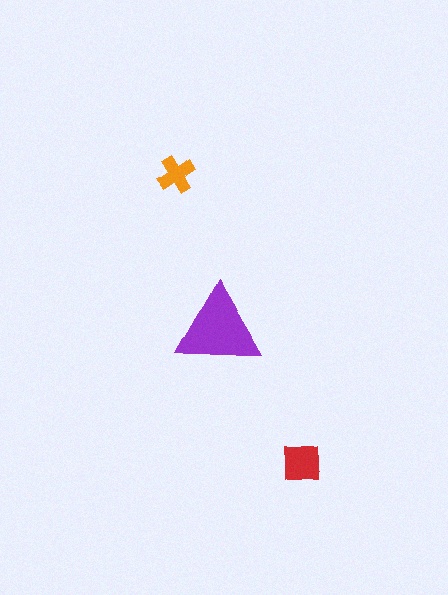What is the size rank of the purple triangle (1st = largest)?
1st.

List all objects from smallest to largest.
The orange cross, the red square, the purple triangle.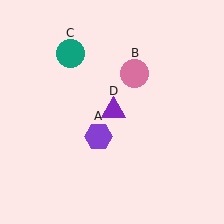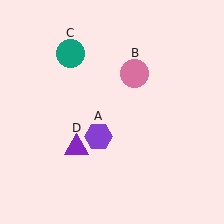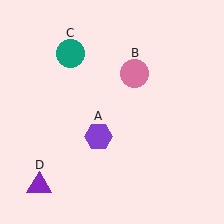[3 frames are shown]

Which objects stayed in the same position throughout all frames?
Purple hexagon (object A) and pink circle (object B) and teal circle (object C) remained stationary.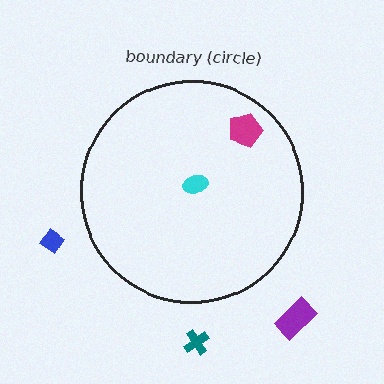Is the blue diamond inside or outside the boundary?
Outside.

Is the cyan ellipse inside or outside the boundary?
Inside.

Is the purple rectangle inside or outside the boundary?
Outside.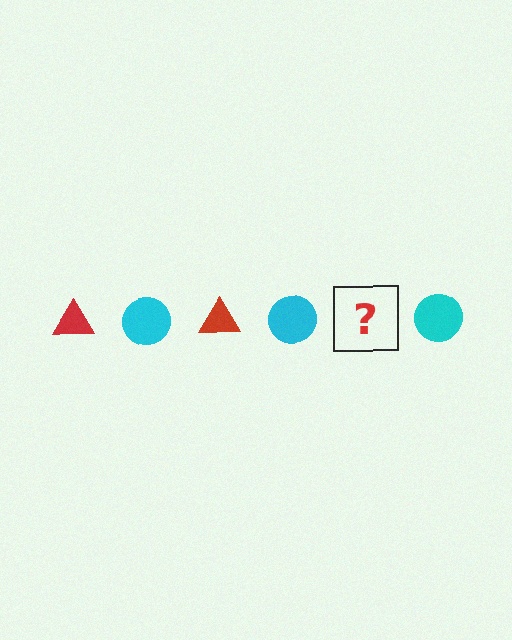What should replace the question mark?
The question mark should be replaced with a red triangle.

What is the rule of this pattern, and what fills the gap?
The rule is that the pattern alternates between red triangle and cyan circle. The gap should be filled with a red triangle.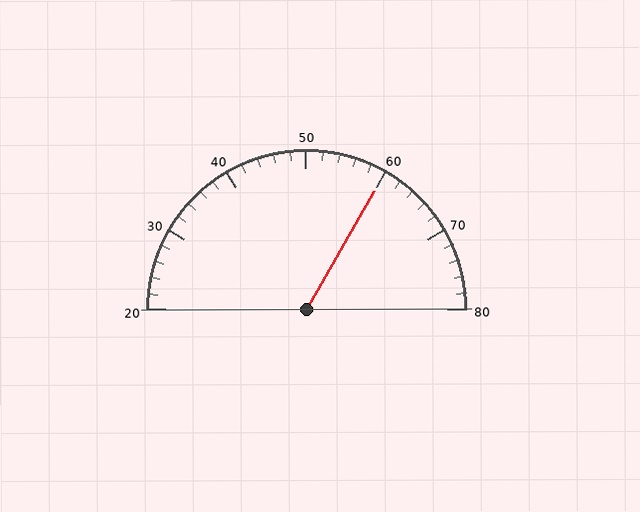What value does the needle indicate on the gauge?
The needle indicates approximately 60.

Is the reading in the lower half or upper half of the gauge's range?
The reading is in the upper half of the range (20 to 80).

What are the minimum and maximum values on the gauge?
The gauge ranges from 20 to 80.